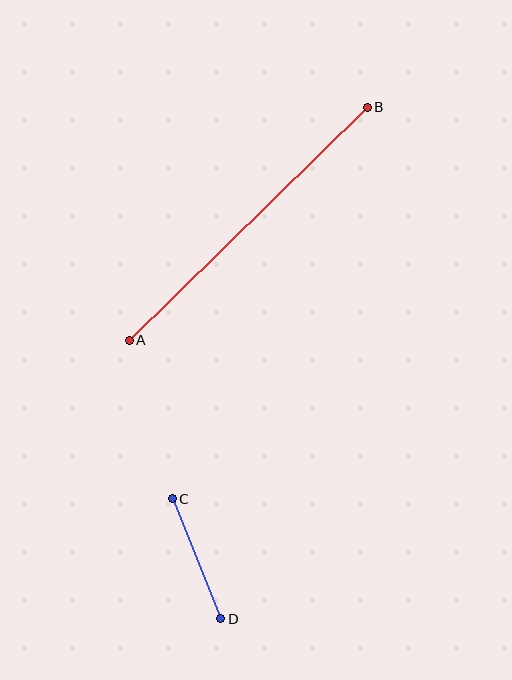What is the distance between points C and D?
The distance is approximately 130 pixels.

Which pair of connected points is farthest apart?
Points A and B are farthest apart.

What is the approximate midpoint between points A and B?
The midpoint is at approximately (248, 224) pixels.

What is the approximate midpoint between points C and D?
The midpoint is at approximately (197, 559) pixels.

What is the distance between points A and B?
The distance is approximately 333 pixels.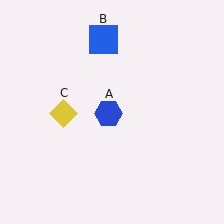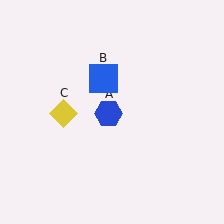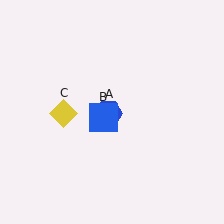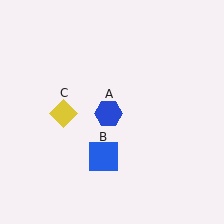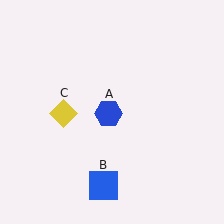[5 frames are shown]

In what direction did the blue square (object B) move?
The blue square (object B) moved down.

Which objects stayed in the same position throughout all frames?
Blue hexagon (object A) and yellow diamond (object C) remained stationary.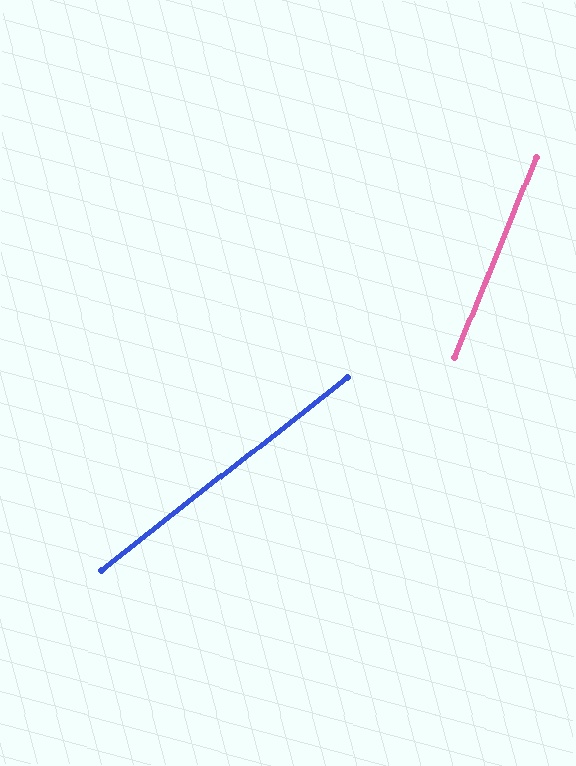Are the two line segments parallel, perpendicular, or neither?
Neither parallel nor perpendicular — they differ by about 30°.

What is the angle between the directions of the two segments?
Approximately 30 degrees.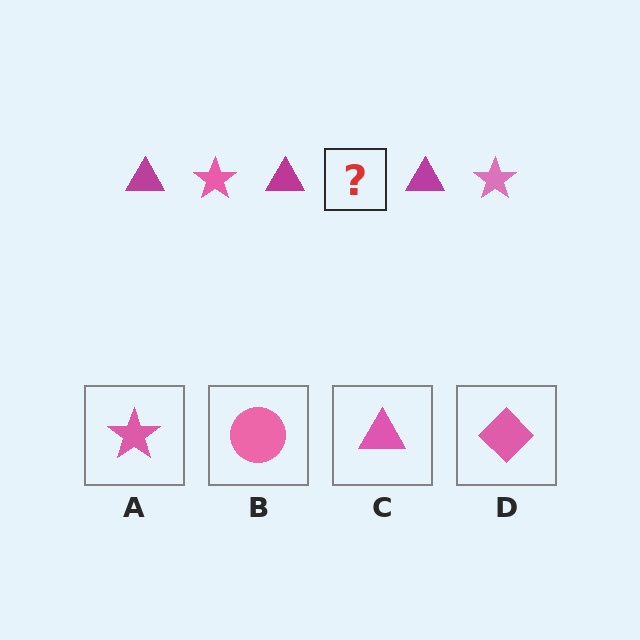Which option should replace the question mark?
Option A.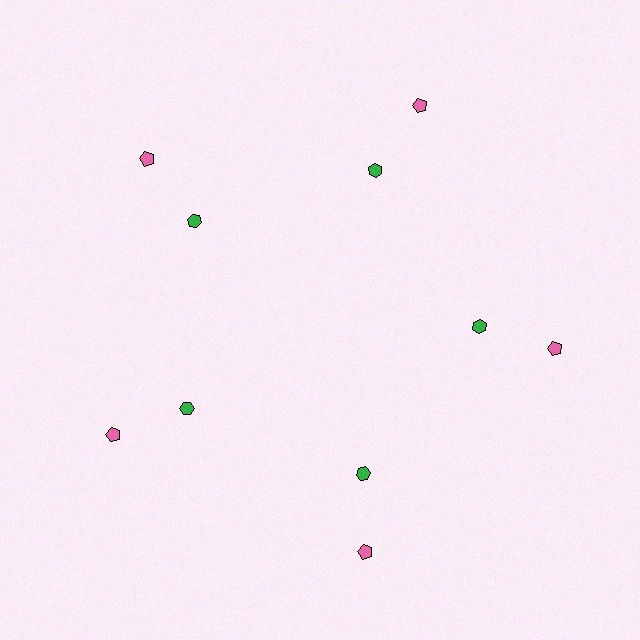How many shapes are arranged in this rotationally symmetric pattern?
There are 10 shapes, arranged in 5 groups of 2.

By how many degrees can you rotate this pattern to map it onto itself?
The pattern maps onto itself every 72 degrees of rotation.